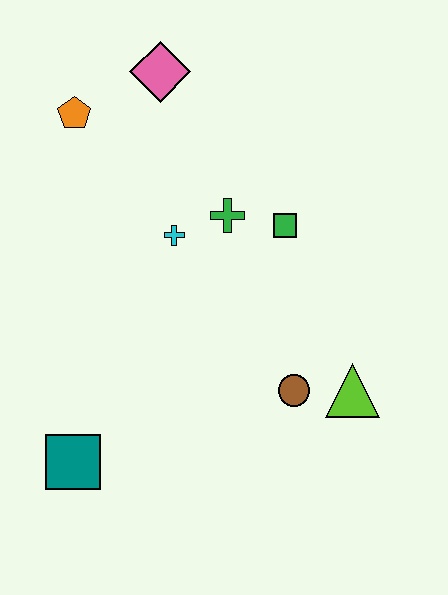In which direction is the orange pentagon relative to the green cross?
The orange pentagon is to the left of the green cross.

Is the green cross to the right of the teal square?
Yes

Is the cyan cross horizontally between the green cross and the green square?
No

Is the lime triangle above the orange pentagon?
No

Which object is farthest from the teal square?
The pink diamond is farthest from the teal square.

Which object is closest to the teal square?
The brown circle is closest to the teal square.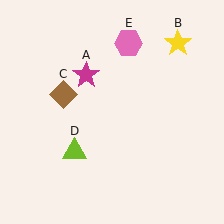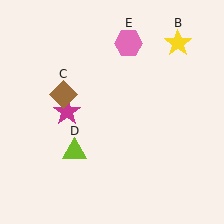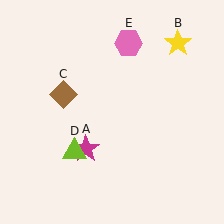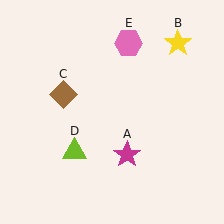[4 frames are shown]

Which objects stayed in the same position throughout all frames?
Yellow star (object B) and brown diamond (object C) and lime triangle (object D) and pink hexagon (object E) remained stationary.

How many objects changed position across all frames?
1 object changed position: magenta star (object A).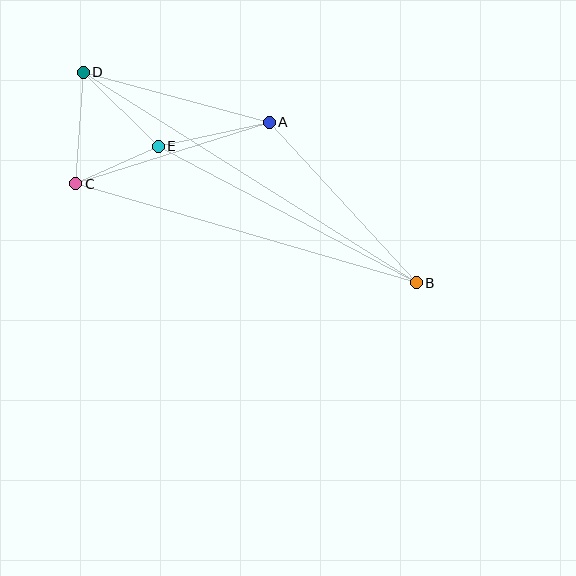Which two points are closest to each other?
Points C and E are closest to each other.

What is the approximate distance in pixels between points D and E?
The distance between D and E is approximately 106 pixels.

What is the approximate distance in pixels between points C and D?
The distance between C and D is approximately 112 pixels.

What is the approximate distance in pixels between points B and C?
The distance between B and C is approximately 355 pixels.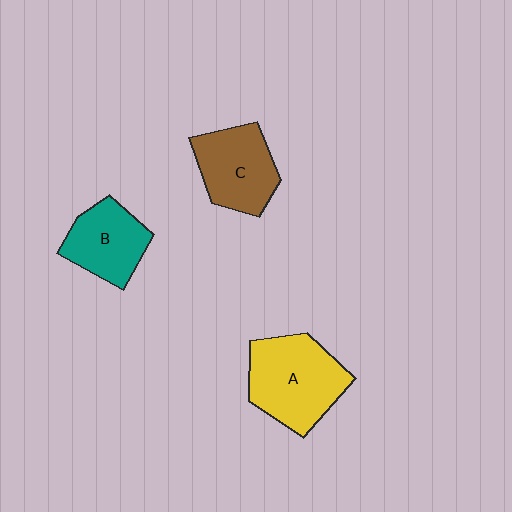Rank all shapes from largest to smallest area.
From largest to smallest: A (yellow), C (brown), B (teal).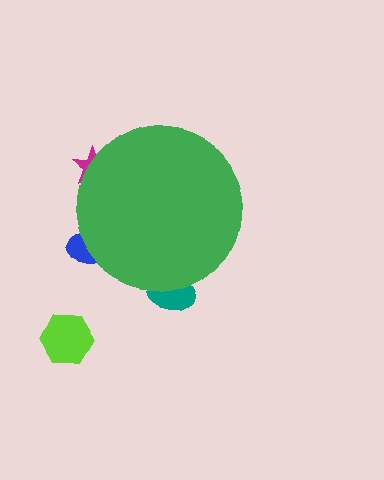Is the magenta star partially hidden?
Yes, the magenta star is partially hidden behind the green circle.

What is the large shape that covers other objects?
A green circle.